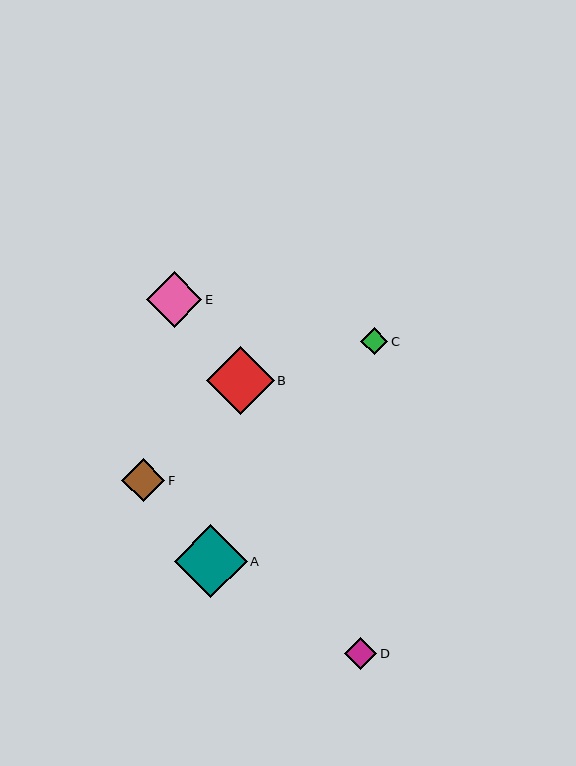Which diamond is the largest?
Diamond A is the largest with a size of approximately 73 pixels.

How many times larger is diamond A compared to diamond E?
Diamond A is approximately 1.3 times the size of diamond E.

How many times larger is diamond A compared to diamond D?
Diamond A is approximately 2.2 times the size of diamond D.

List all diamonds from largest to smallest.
From largest to smallest: A, B, E, F, D, C.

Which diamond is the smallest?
Diamond C is the smallest with a size of approximately 27 pixels.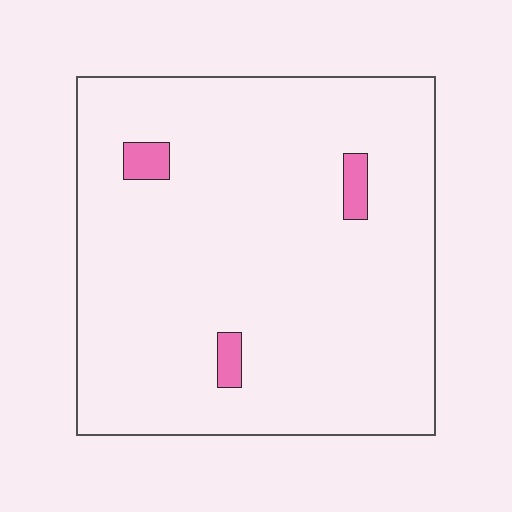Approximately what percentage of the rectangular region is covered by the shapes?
Approximately 5%.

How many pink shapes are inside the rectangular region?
3.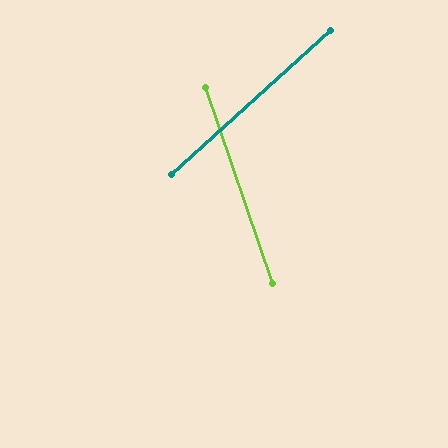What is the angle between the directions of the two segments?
Approximately 67 degrees.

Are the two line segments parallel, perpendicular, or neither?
Neither parallel nor perpendicular — they differ by about 67°.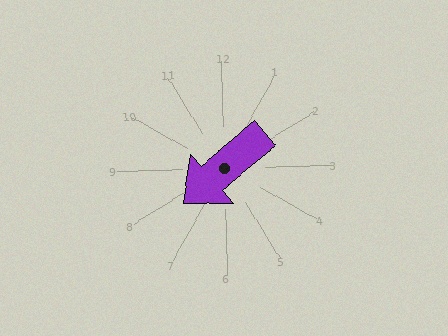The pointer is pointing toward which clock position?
Roughly 8 o'clock.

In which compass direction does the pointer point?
Southwest.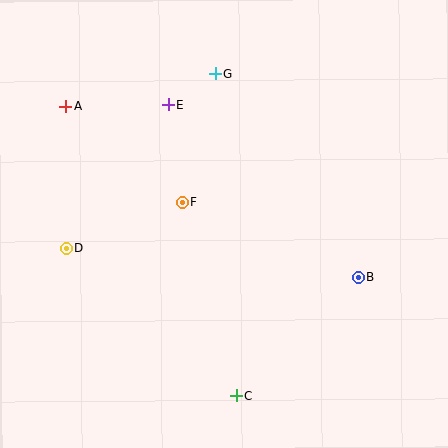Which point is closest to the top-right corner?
Point G is closest to the top-right corner.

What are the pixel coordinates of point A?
Point A is at (66, 106).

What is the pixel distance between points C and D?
The distance between C and D is 225 pixels.